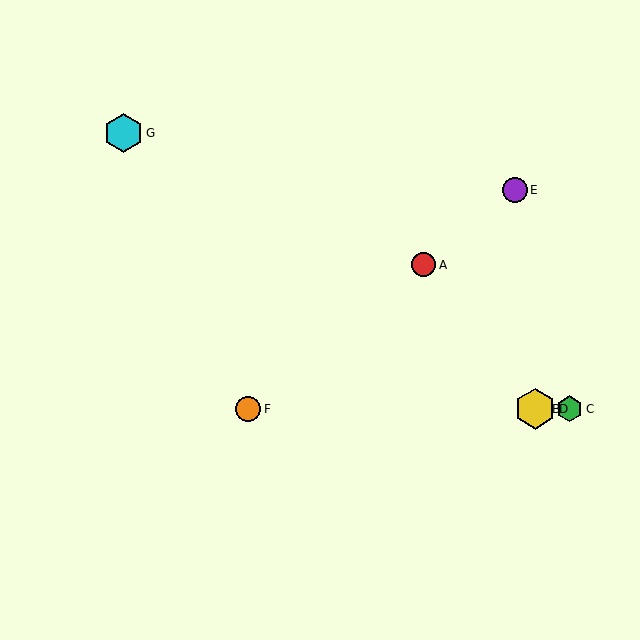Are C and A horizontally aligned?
No, C is at y≈409 and A is at y≈265.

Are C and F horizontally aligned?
Yes, both are at y≈409.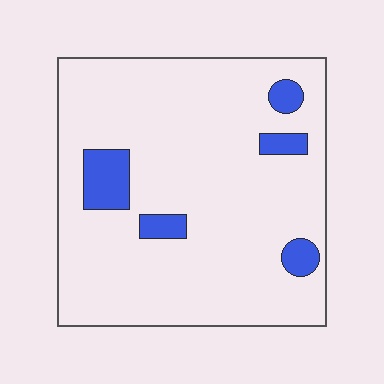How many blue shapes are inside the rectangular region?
5.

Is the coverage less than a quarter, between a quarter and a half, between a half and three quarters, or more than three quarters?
Less than a quarter.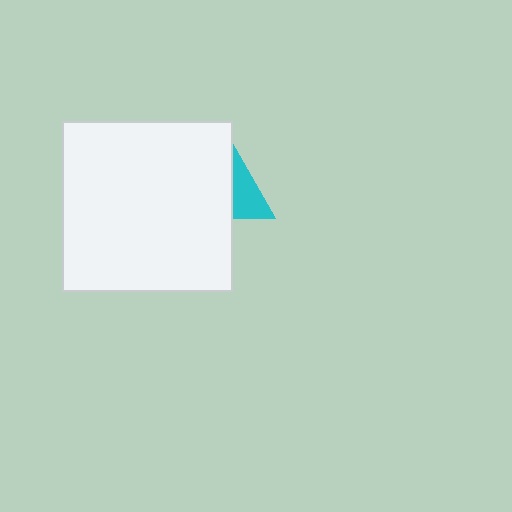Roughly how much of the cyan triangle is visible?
A small part of it is visible (roughly 33%).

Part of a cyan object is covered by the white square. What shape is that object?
It is a triangle.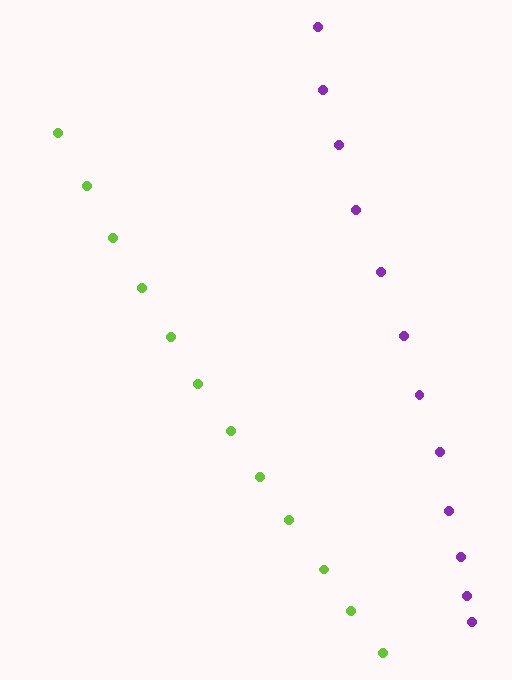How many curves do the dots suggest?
There are 2 distinct paths.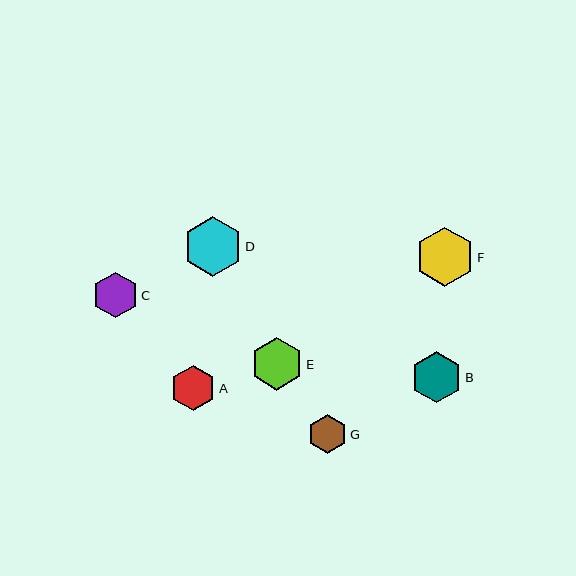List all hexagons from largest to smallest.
From largest to smallest: D, F, E, B, C, A, G.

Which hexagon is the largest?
Hexagon D is the largest with a size of approximately 59 pixels.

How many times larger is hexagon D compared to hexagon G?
Hexagon D is approximately 1.5 times the size of hexagon G.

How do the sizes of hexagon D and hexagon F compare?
Hexagon D and hexagon F are approximately the same size.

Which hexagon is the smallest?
Hexagon G is the smallest with a size of approximately 39 pixels.